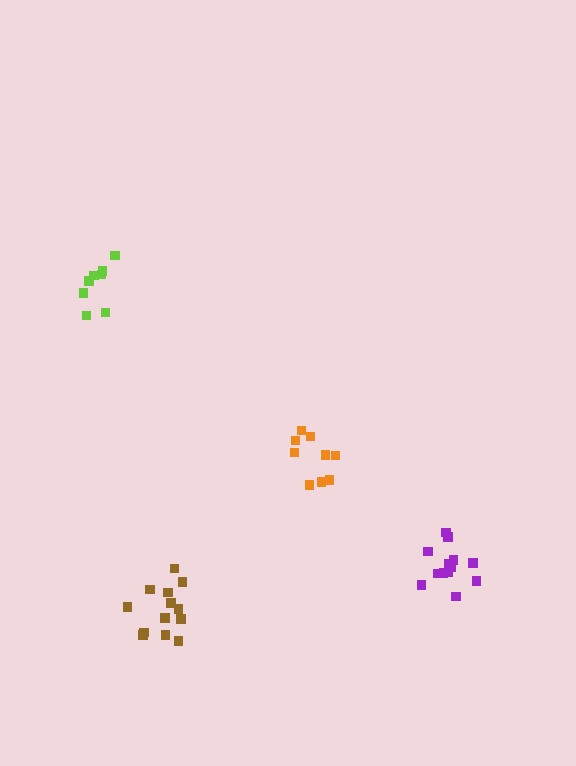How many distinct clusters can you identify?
There are 4 distinct clusters.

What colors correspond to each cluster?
The clusters are colored: lime, orange, brown, purple.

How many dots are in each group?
Group 1: 8 dots, Group 2: 9 dots, Group 3: 13 dots, Group 4: 13 dots (43 total).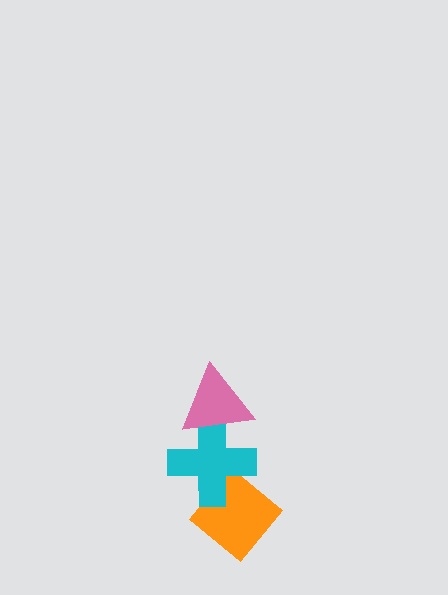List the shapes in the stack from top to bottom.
From top to bottom: the pink triangle, the cyan cross, the orange diamond.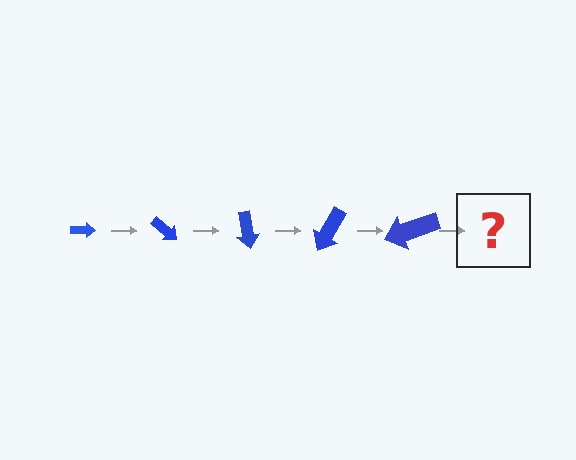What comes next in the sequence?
The next element should be an arrow, larger than the previous one and rotated 200 degrees from the start.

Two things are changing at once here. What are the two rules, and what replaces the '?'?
The two rules are that the arrow grows larger each step and it rotates 40 degrees each step. The '?' should be an arrow, larger than the previous one and rotated 200 degrees from the start.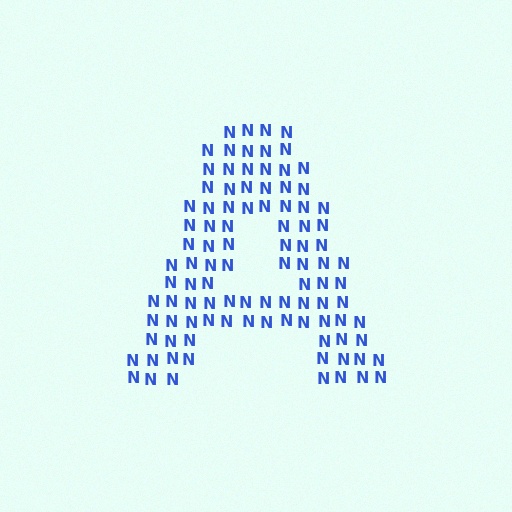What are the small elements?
The small elements are letter N's.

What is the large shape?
The large shape is the letter A.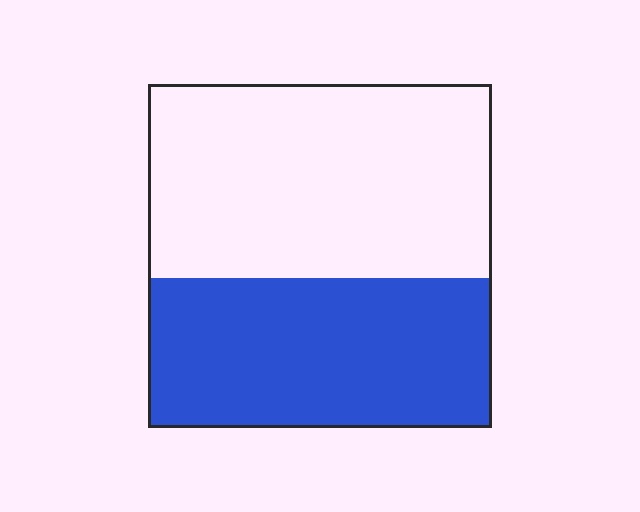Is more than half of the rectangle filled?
No.